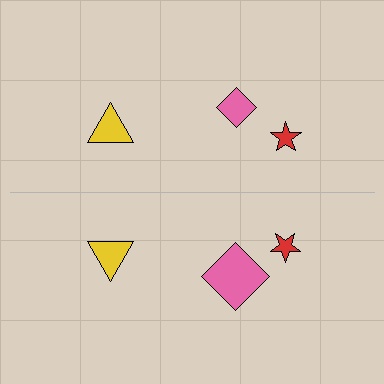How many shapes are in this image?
There are 6 shapes in this image.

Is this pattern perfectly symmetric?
No, the pattern is not perfectly symmetric. The pink diamond on the bottom side has a different size than its mirror counterpart.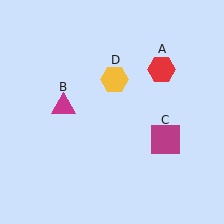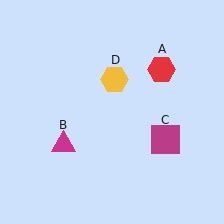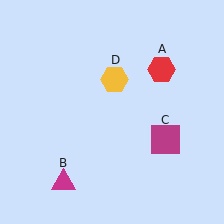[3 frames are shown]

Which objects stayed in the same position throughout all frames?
Red hexagon (object A) and magenta square (object C) and yellow hexagon (object D) remained stationary.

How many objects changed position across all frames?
1 object changed position: magenta triangle (object B).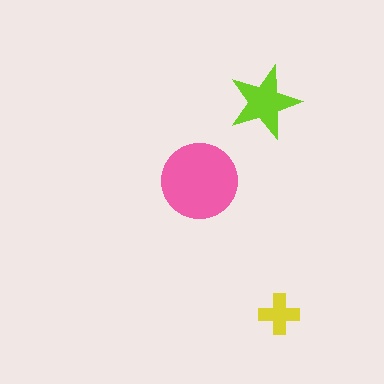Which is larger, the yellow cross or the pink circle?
The pink circle.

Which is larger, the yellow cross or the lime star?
The lime star.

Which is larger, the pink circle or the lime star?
The pink circle.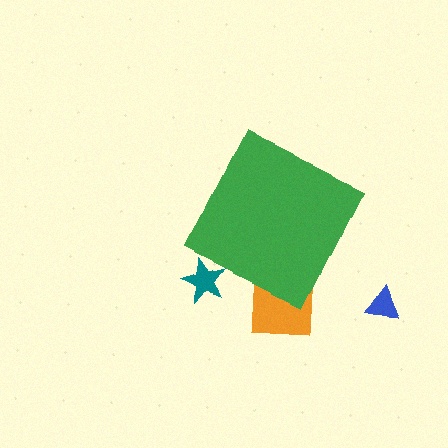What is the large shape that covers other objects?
A green diamond.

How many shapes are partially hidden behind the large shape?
2 shapes are partially hidden.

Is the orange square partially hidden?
Yes, the orange square is partially hidden behind the green diamond.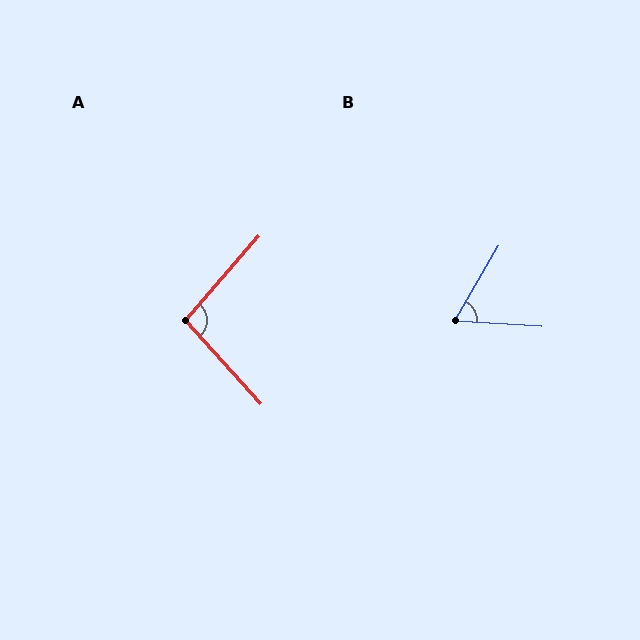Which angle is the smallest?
B, at approximately 64 degrees.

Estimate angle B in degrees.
Approximately 64 degrees.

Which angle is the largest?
A, at approximately 97 degrees.